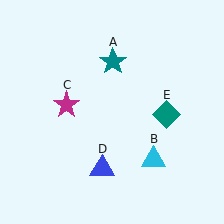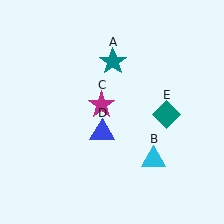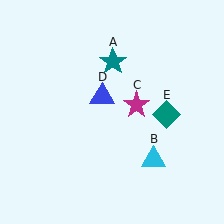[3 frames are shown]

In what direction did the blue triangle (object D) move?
The blue triangle (object D) moved up.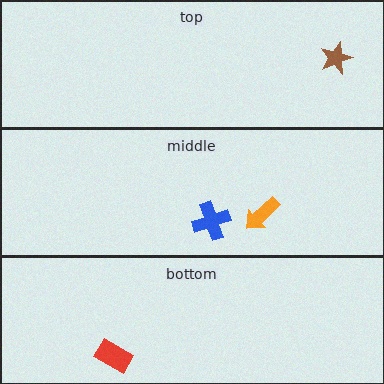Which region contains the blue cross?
The middle region.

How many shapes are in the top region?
1.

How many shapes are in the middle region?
2.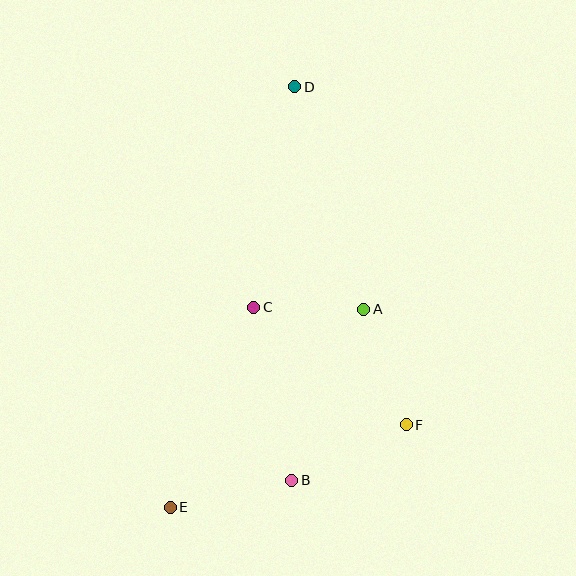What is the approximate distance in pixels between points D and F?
The distance between D and F is approximately 356 pixels.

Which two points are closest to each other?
Points A and C are closest to each other.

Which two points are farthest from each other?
Points D and E are farthest from each other.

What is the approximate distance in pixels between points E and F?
The distance between E and F is approximately 250 pixels.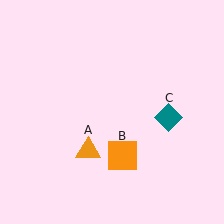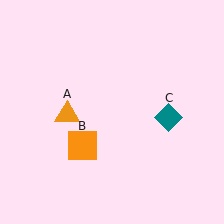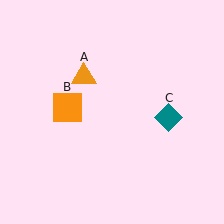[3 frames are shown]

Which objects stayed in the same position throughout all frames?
Teal diamond (object C) remained stationary.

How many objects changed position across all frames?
2 objects changed position: orange triangle (object A), orange square (object B).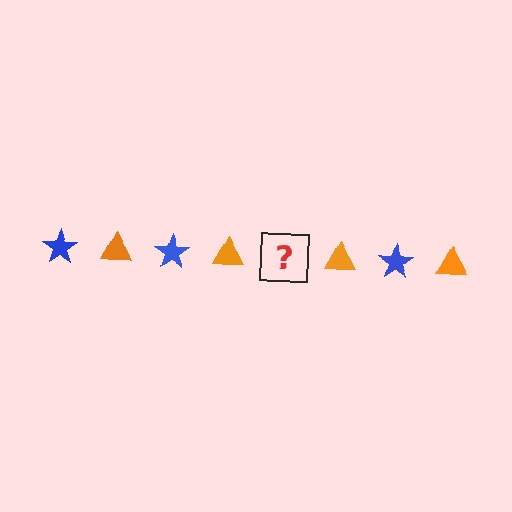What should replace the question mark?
The question mark should be replaced with a blue star.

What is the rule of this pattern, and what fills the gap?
The rule is that the pattern alternates between blue star and orange triangle. The gap should be filled with a blue star.